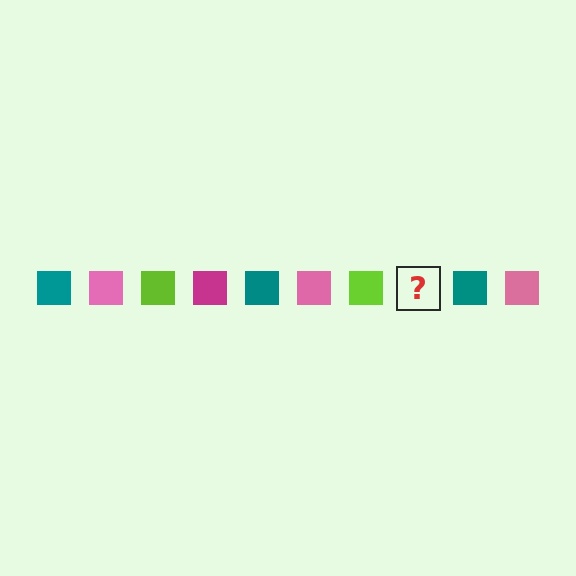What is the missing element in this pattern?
The missing element is a magenta square.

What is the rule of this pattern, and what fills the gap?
The rule is that the pattern cycles through teal, pink, lime, magenta squares. The gap should be filled with a magenta square.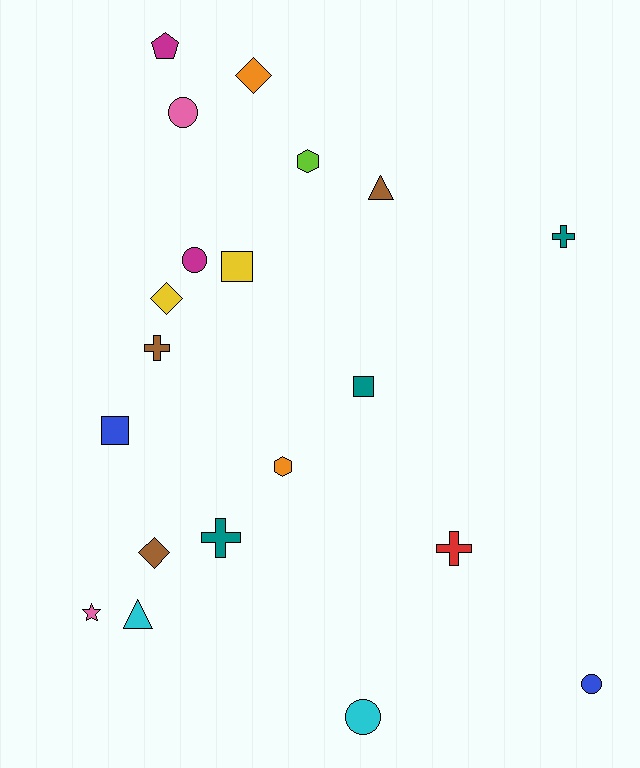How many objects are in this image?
There are 20 objects.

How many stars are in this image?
There is 1 star.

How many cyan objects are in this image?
There are 2 cyan objects.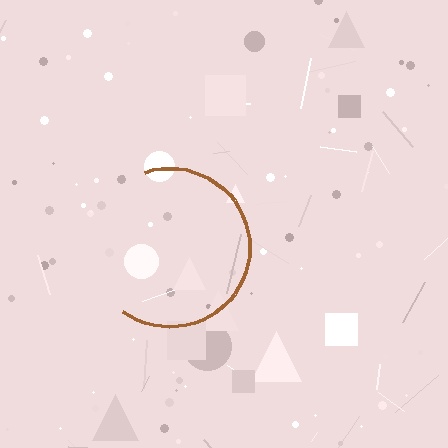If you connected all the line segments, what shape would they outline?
They would outline a circle.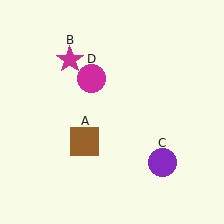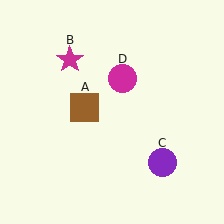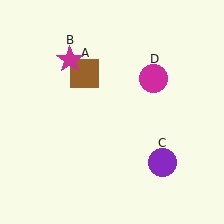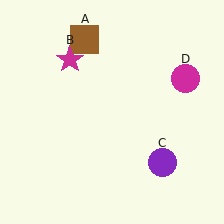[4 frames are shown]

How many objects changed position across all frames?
2 objects changed position: brown square (object A), magenta circle (object D).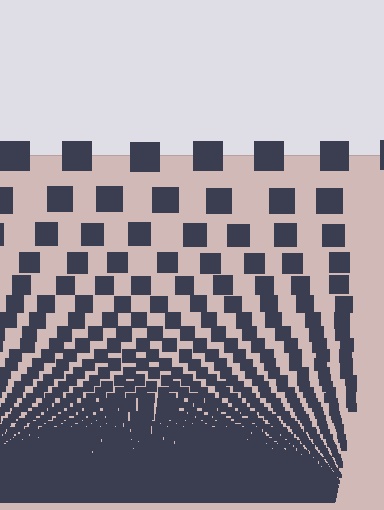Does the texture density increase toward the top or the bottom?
Density increases toward the bottom.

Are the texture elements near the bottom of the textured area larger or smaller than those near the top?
Smaller. The gradient is inverted — elements near the bottom are smaller and denser.